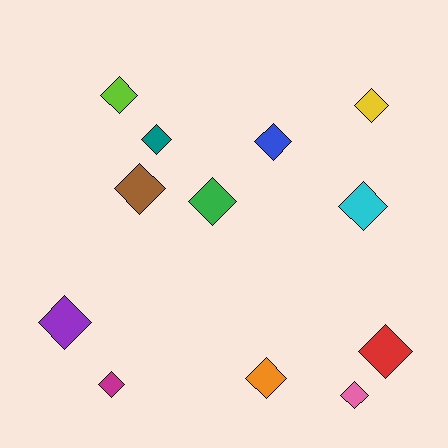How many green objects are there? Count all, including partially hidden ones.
There is 1 green object.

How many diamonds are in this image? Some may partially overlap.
There are 12 diamonds.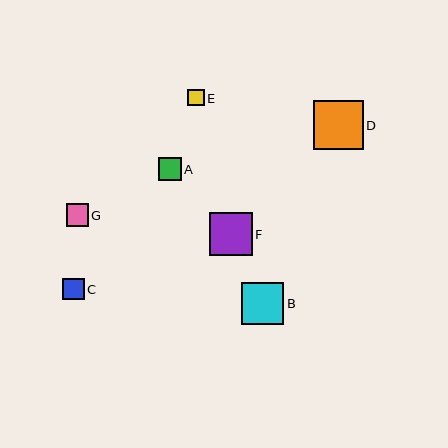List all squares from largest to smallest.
From largest to smallest: D, F, B, A, G, C, E.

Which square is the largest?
Square D is the largest with a size of approximately 49 pixels.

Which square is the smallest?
Square E is the smallest with a size of approximately 17 pixels.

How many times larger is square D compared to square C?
Square D is approximately 2.3 times the size of square C.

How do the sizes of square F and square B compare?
Square F and square B are approximately the same size.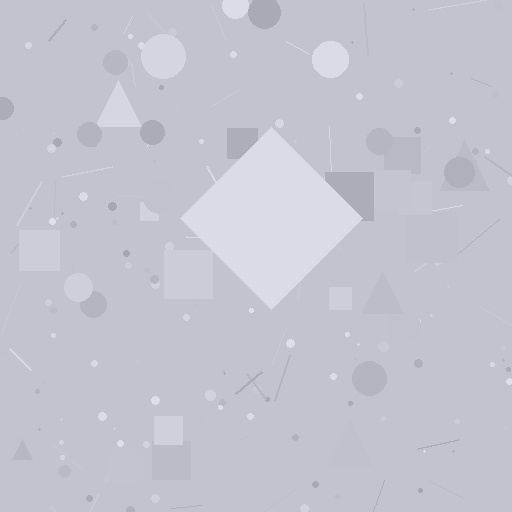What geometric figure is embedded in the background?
A diamond is embedded in the background.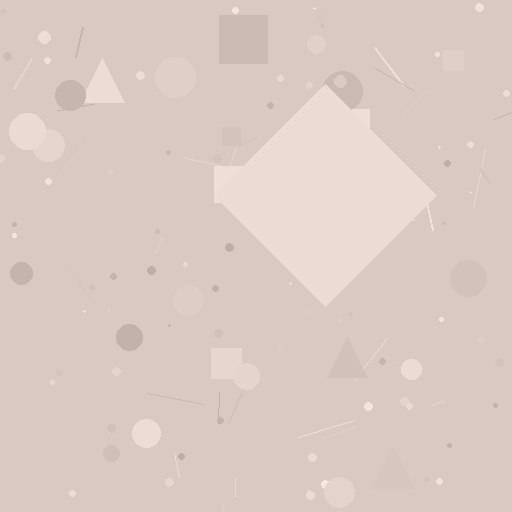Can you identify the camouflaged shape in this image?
The camouflaged shape is a diamond.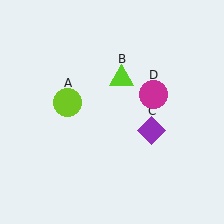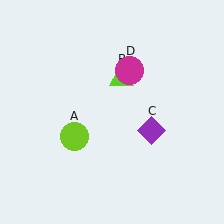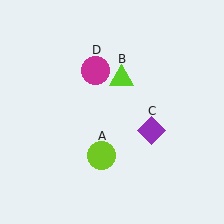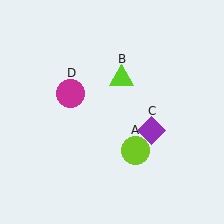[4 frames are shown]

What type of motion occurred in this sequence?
The lime circle (object A), magenta circle (object D) rotated counterclockwise around the center of the scene.